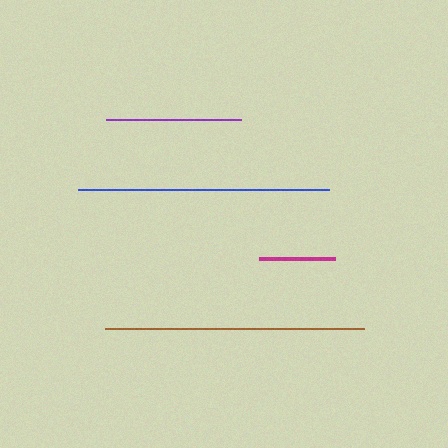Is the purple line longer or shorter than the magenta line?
The purple line is longer than the magenta line.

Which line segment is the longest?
The brown line is the longest at approximately 259 pixels.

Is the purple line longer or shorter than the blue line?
The blue line is longer than the purple line.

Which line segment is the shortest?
The magenta line is the shortest at approximately 76 pixels.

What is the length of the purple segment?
The purple segment is approximately 134 pixels long.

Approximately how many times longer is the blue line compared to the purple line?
The blue line is approximately 1.9 times the length of the purple line.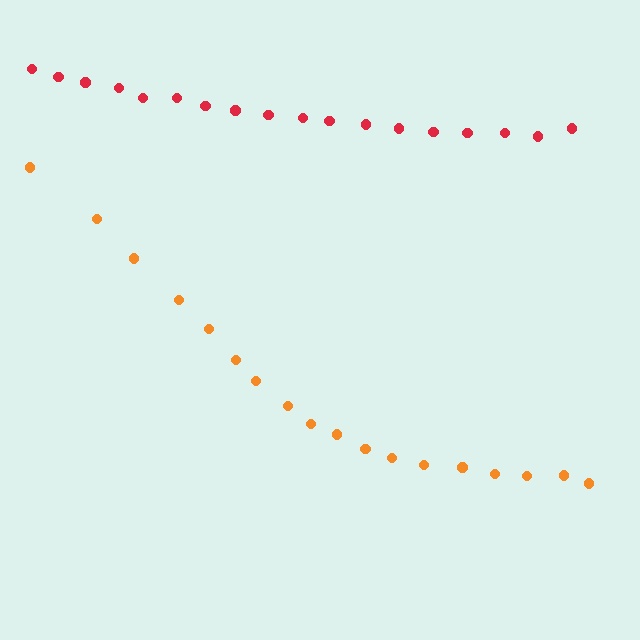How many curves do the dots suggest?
There are 2 distinct paths.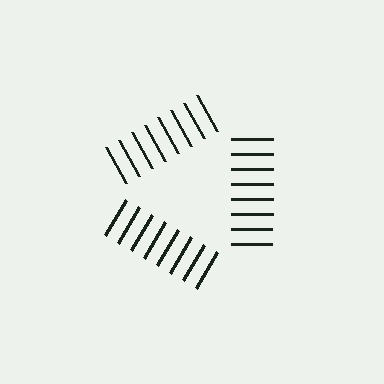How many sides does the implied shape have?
3 sides — the line-ends trace a triangle.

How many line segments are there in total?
24 — 8 along each of the 3 edges.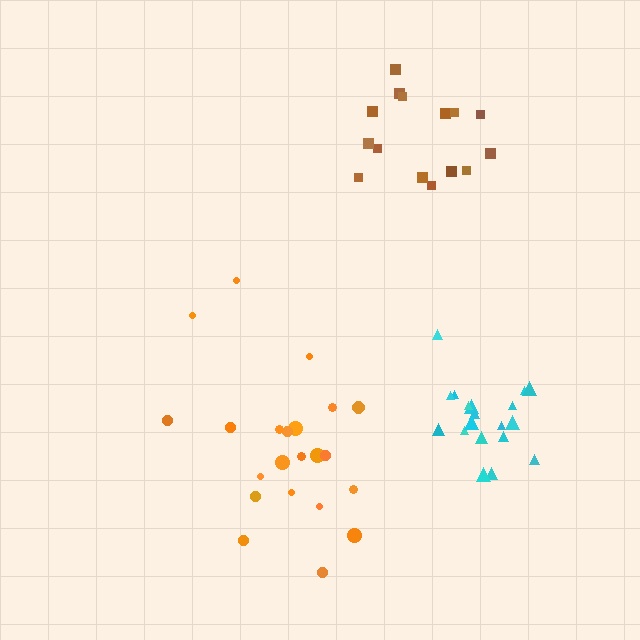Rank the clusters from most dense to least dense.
cyan, orange, brown.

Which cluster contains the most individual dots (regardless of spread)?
Orange (22).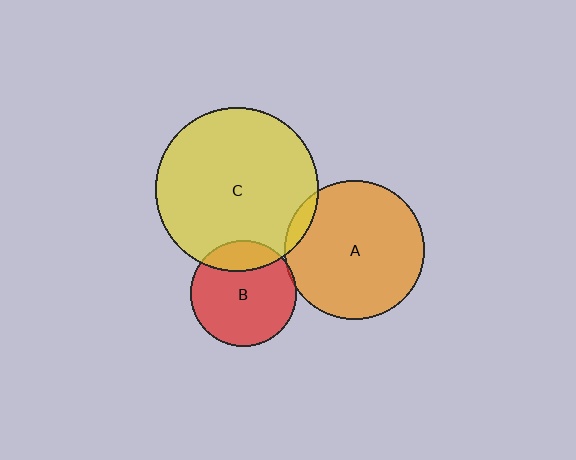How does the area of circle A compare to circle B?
Approximately 1.7 times.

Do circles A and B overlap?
Yes.